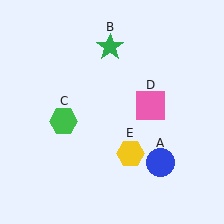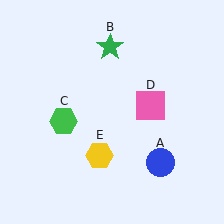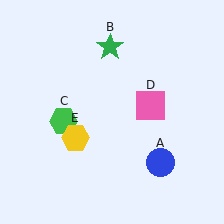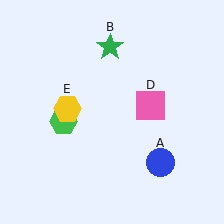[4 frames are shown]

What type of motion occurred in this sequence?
The yellow hexagon (object E) rotated clockwise around the center of the scene.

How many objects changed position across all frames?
1 object changed position: yellow hexagon (object E).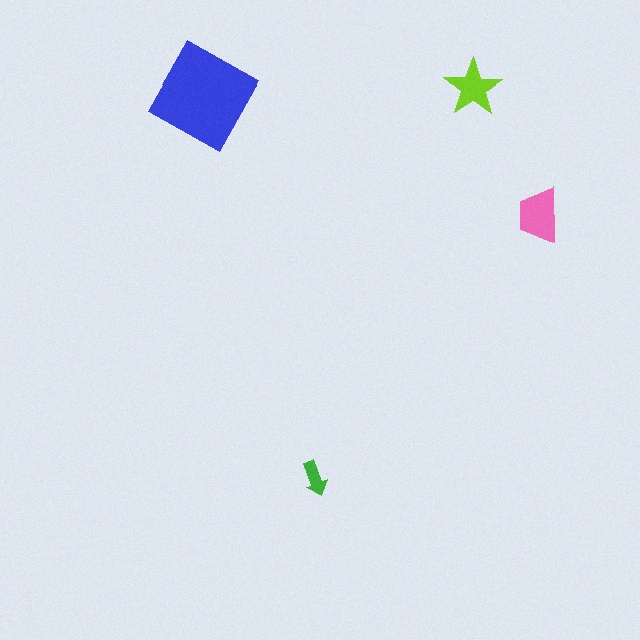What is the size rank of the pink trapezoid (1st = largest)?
2nd.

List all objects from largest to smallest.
The blue diamond, the pink trapezoid, the lime star, the green arrow.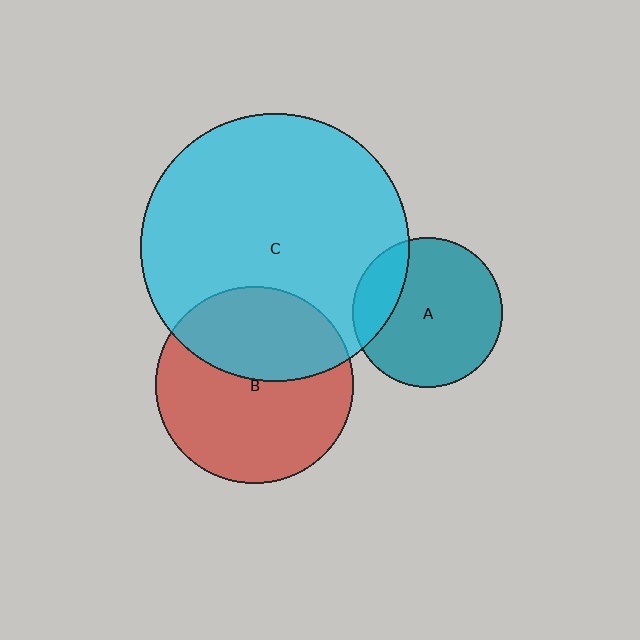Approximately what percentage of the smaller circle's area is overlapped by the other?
Approximately 20%.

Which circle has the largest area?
Circle C (cyan).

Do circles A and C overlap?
Yes.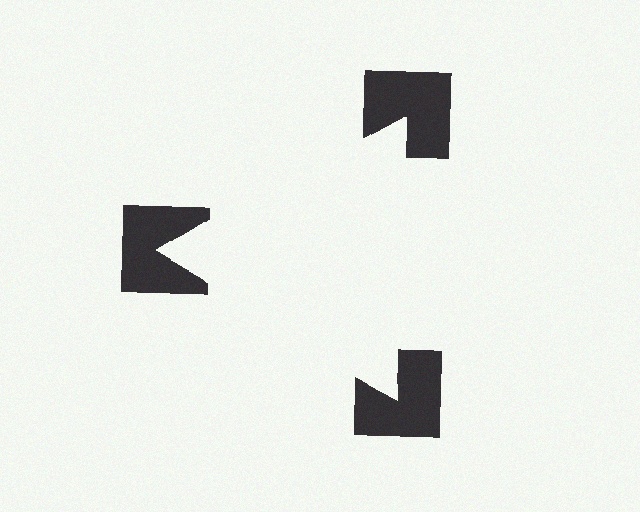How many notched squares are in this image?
There are 3 — one at each vertex of the illusory triangle.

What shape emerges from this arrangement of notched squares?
An illusory triangle — its edges are inferred from the aligned wedge cuts in the notched squares, not physically drawn.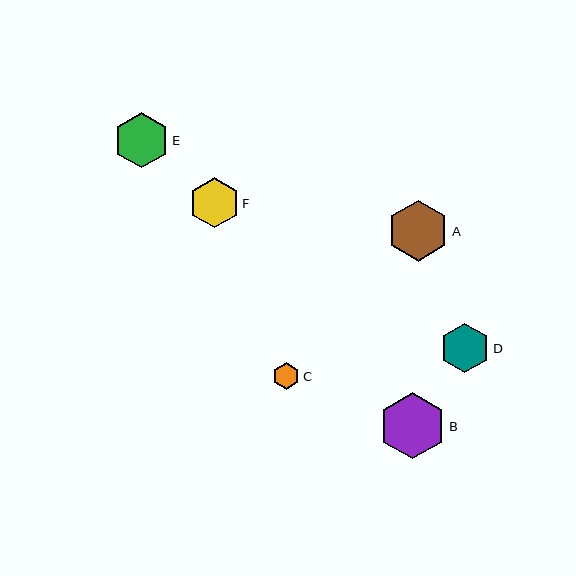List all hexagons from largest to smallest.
From largest to smallest: B, A, E, F, D, C.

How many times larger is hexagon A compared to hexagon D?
Hexagon A is approximately 1.2 times the size of hexagon D.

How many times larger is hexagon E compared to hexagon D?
Hexagon E is approximately 1.1 times the size of hexagon D.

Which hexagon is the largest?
Hexagon B is the largest with a size of approximately 66 pixels.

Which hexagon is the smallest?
Hexagon C is the smallest with a size of approximately 27 pixels.